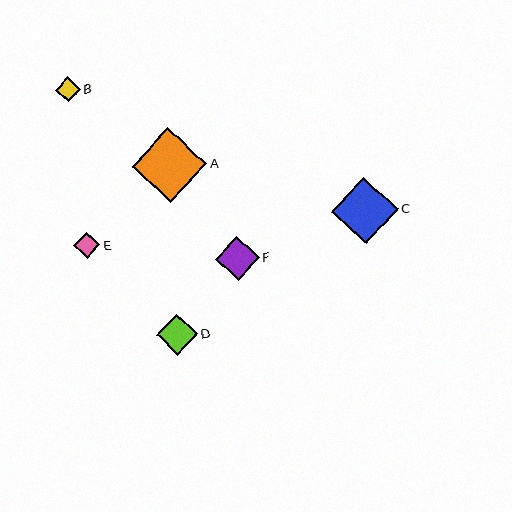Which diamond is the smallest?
Diamond B is the smallest with a size of approximately 25 pixels.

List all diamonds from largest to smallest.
From largest to smallest: A, C, F, D, E, B.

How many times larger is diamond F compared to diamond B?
Diamond F is approximately 1.7 times the size of diamond B.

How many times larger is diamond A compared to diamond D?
Diamond A is approximately 1.8 times the size of diamond D.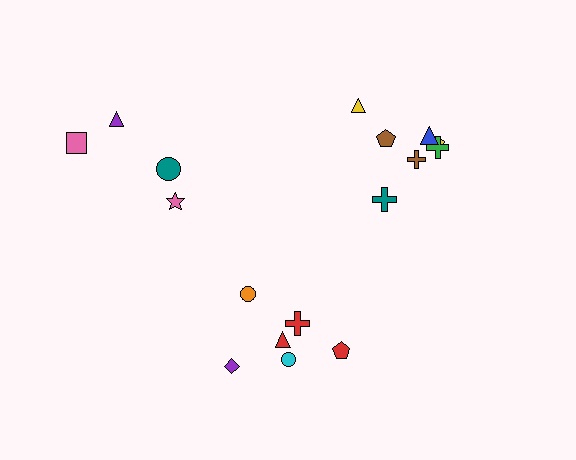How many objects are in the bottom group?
There are 6 objects.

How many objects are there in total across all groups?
There are 17 objects.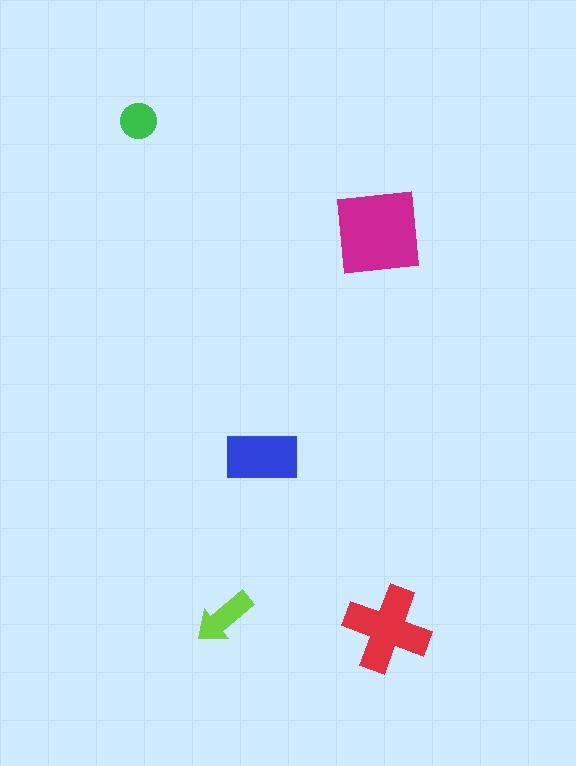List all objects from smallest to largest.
The green circle, the lime arrow, the blue rectangle, the red cross, the magenta square.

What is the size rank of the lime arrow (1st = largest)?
4th.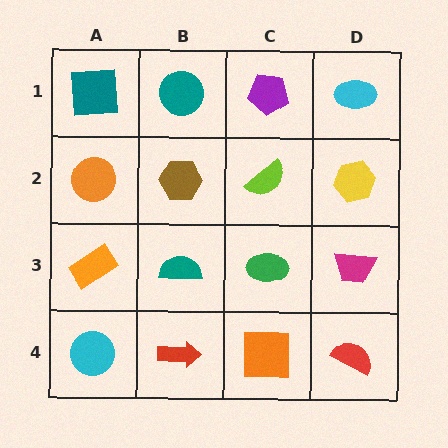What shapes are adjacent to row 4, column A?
An orange rectangle (row 3, column A), a red arrow (row 4, column B).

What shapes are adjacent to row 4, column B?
A teal semicircle (row 3, column B), a cyan circle (row 4, column A), an orange square (row 4, column C).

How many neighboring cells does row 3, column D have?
3.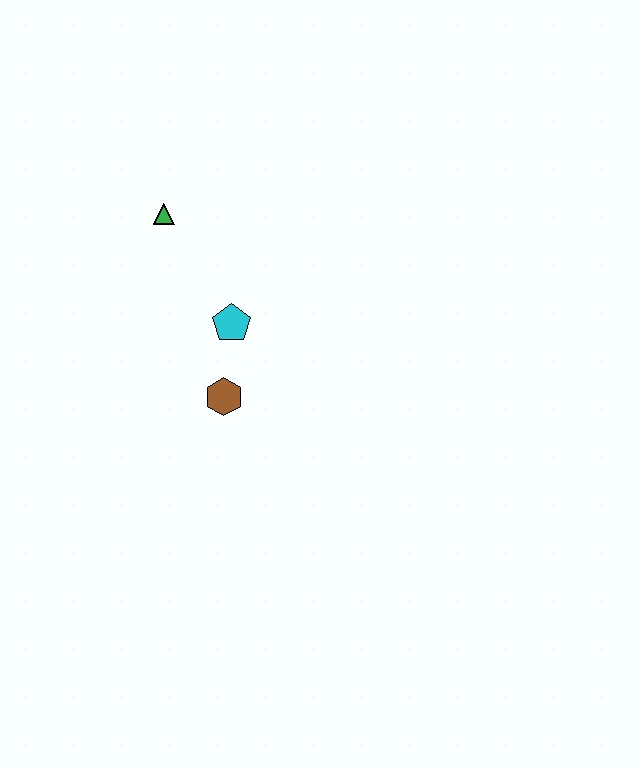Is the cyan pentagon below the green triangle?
Yes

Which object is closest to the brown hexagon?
The cyan pentagon is closest to the brown hexagon.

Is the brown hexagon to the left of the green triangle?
No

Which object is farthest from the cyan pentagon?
The green triangle is farthest from the cyan pentagon.